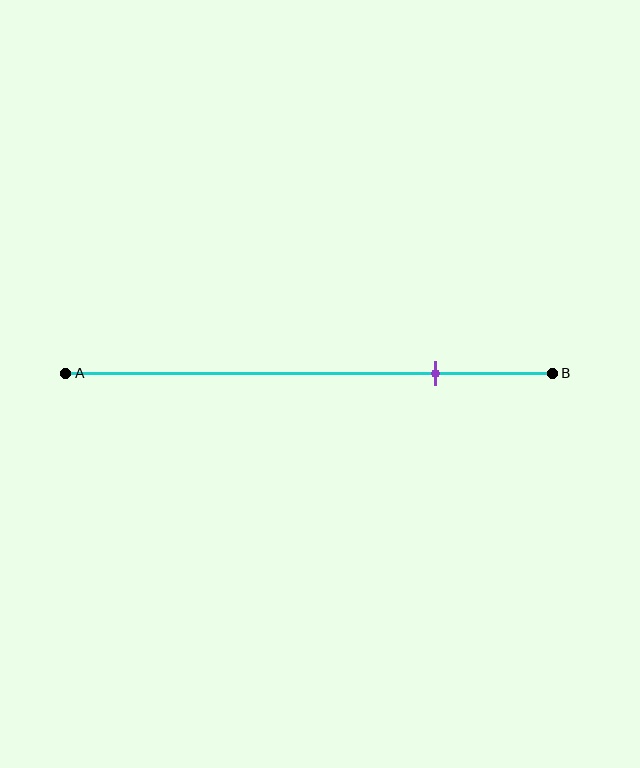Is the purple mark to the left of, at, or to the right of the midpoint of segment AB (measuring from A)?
The purple mark is to the right of the midpoint of segment AB.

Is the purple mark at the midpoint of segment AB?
No, the mark is at about 75% from A, not at the 50% midpoint.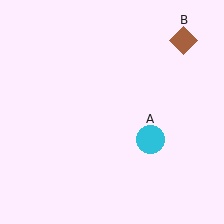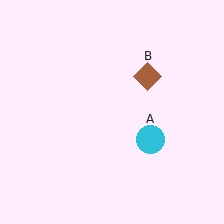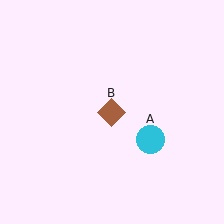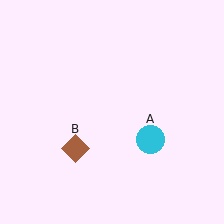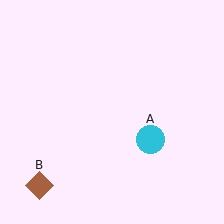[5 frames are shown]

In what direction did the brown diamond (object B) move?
The brown diamond (object B) moved down and to the left.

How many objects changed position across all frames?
1 object changed position: brown diamond (object B).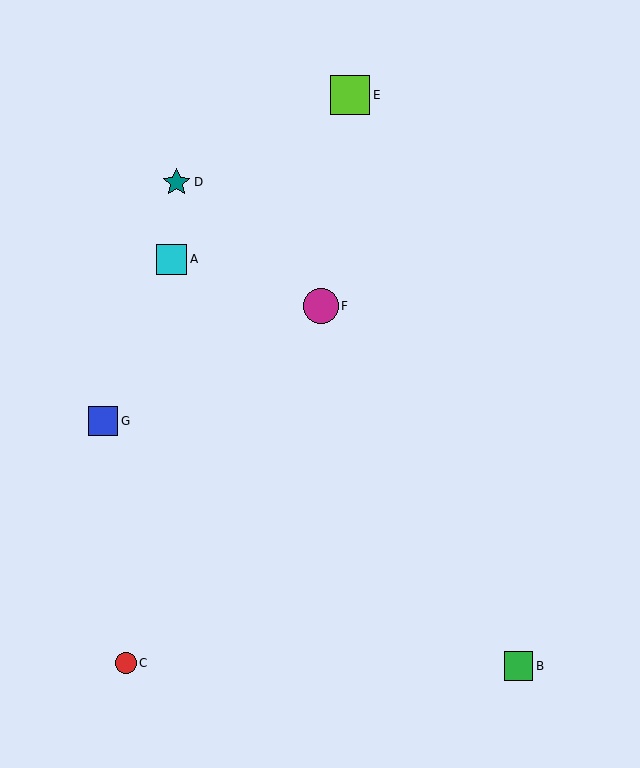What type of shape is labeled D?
Shape D is a teal star.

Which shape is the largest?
The lime square (labeled E) is the largest.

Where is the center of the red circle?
The center of the red circle is at (126, 663).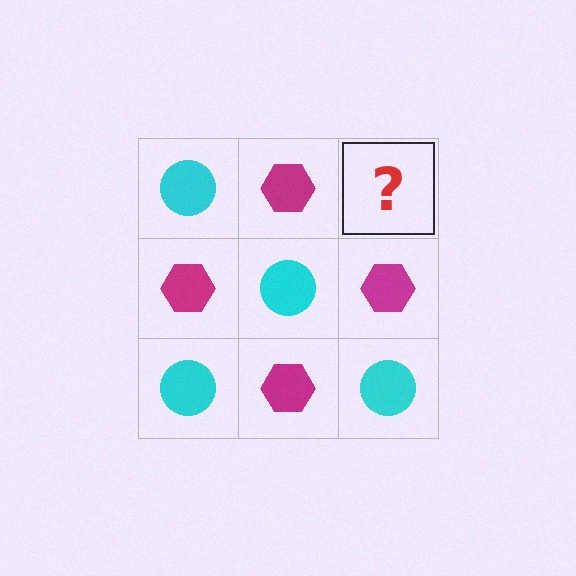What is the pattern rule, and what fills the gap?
The rule is that it alternates cyan circle and magenta hexagon in a checkerboard pattern. The gap should be filled with a cyan circle.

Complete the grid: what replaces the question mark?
The question mark should be replaced with a cyan circle.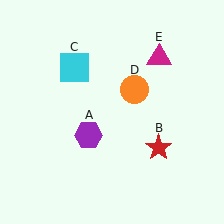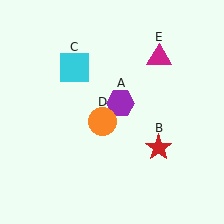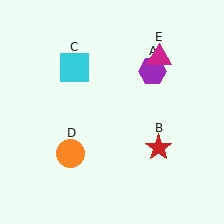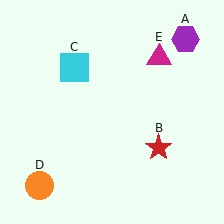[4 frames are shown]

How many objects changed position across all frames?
2 objects changed position: purple hexagon (object A), orange circle (object D).